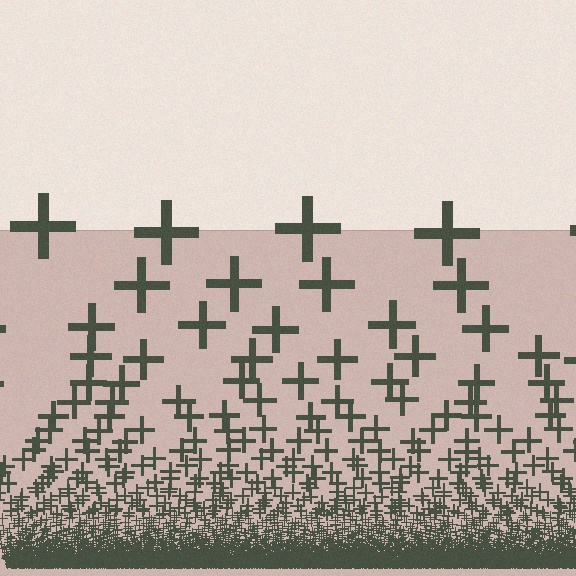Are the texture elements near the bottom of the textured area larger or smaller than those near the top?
Smaller. The gradient is inverted — elements near the bottom are smaller and denser.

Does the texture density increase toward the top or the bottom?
Density increases toward the bottom.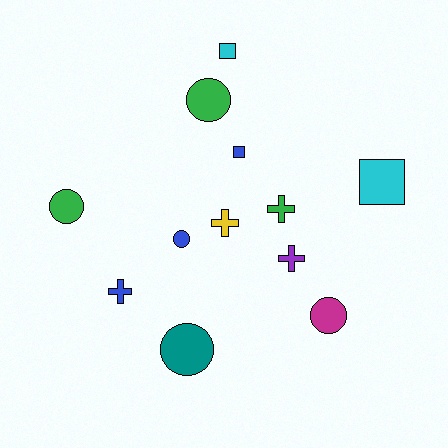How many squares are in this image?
There are 3 squares.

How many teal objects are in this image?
There is 1 teal object.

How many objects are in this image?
There are 12 objects.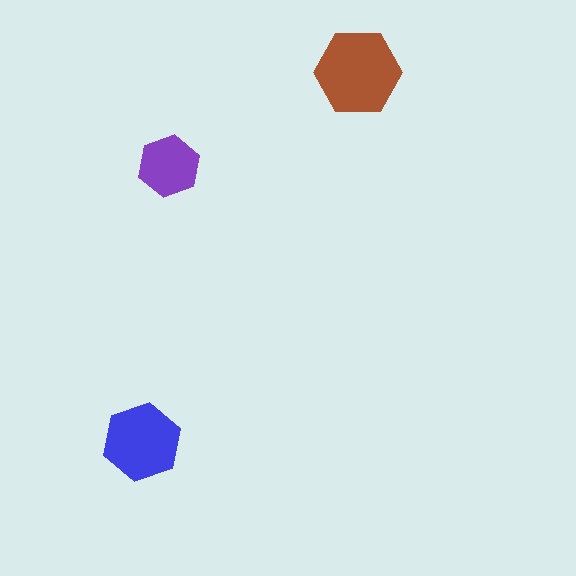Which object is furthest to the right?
The brown hexagon is rightmost.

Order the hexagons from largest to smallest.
the brown one, the blue one, the purple one.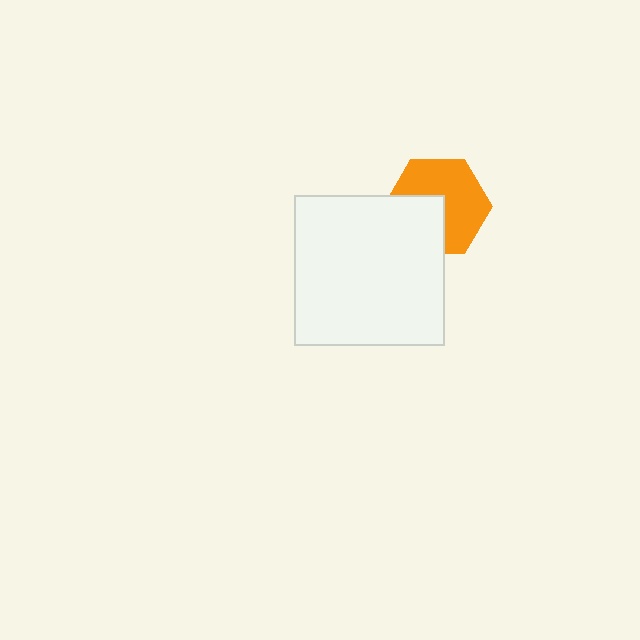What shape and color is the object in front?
The object in front is a white square.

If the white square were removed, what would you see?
You would see the complete orange hexagon.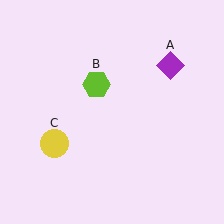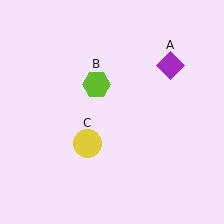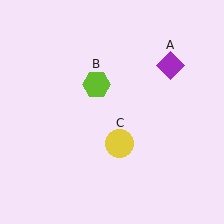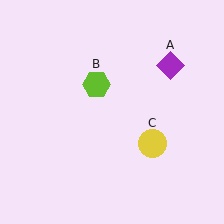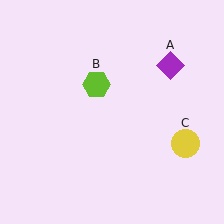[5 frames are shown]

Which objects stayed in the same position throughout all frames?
Purple diamond (object A) and lime hexagon (object B) remained stationary.